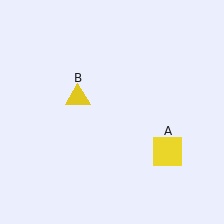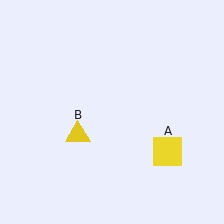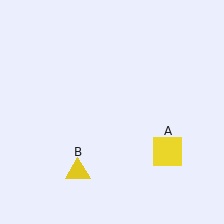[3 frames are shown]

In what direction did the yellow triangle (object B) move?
The yellow triangle (object B) moved down.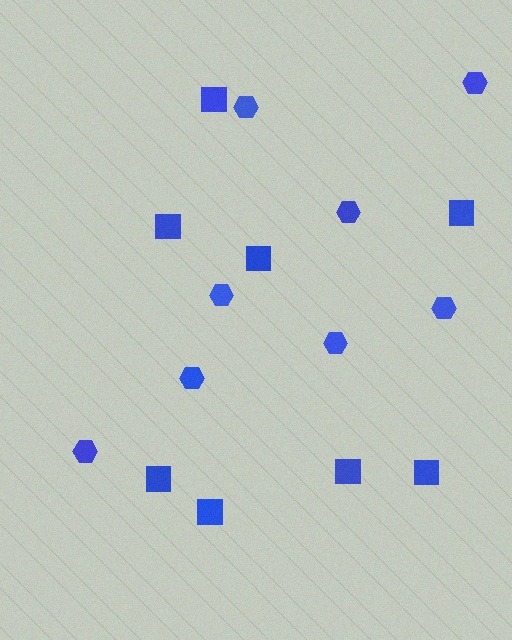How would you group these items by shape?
There are 2 groups: one group of hexagons (8) and one group of squares (8).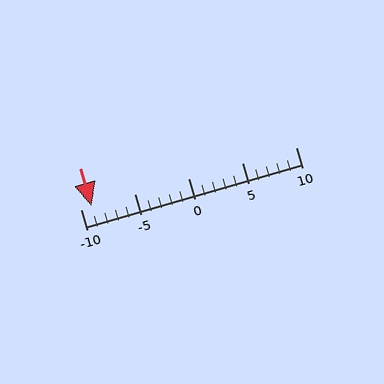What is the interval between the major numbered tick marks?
The major tick marks are spaced 5 units apart.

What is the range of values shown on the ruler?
The ruler shows values from -10 to 10.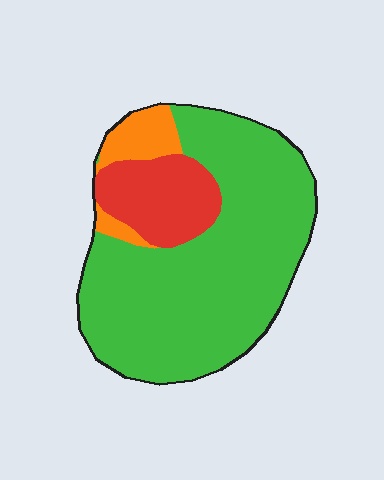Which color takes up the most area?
Green, at roughly 75%.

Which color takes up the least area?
Orange, at roughly 10%.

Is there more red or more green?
Green.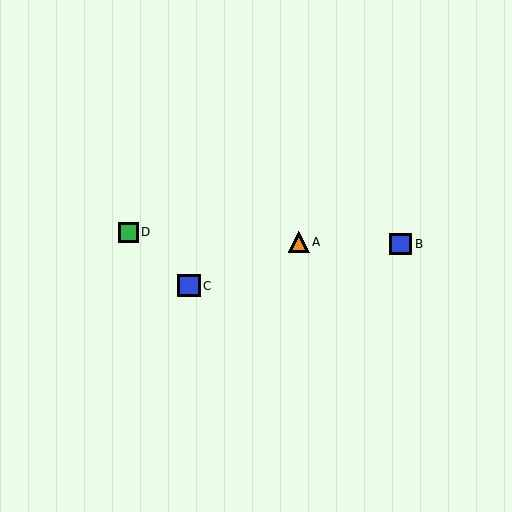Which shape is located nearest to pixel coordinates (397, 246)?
The blue square (labeled B) at (401, 244) is nearest to that location.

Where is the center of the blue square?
The center of the blue square is at (189, 286).